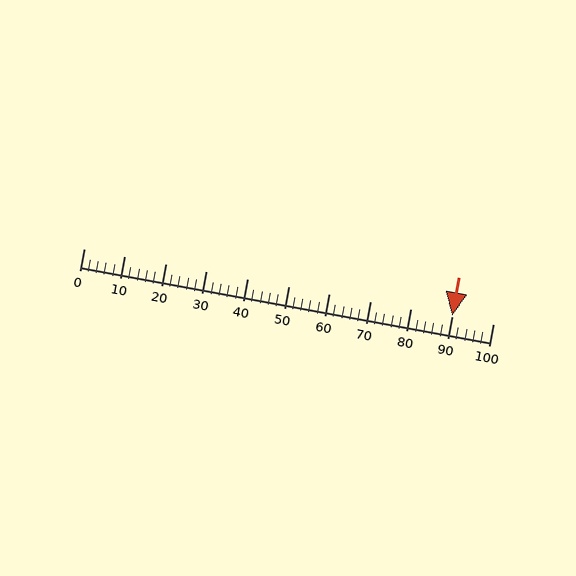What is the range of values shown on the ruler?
The ruler shows values from 0 to 100.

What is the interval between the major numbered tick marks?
The major tick marks are spaced 10 units apart.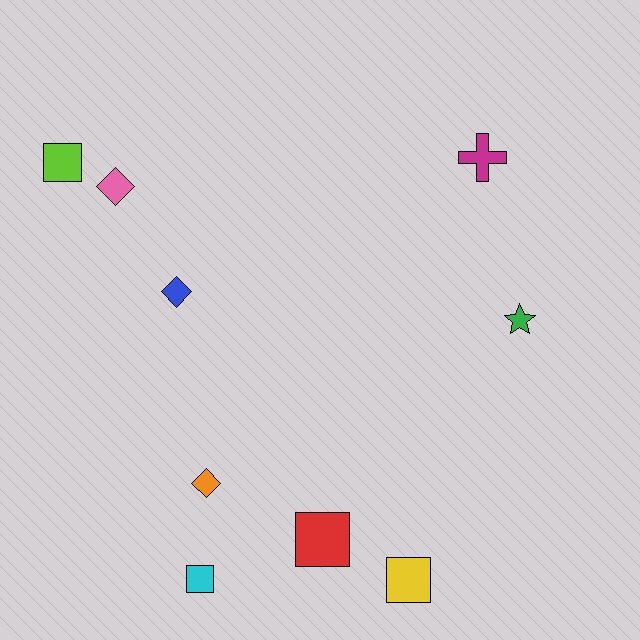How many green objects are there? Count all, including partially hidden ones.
There is 1 green object.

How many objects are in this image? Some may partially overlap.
There are 9 objects.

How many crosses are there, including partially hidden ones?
There is 1 cross.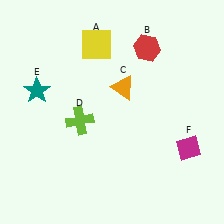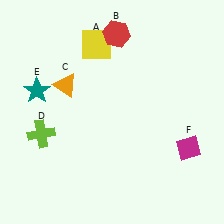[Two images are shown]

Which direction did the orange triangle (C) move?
The orange triangle (C) moved left.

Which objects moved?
The objects that moved are: the red hexagon (B), the orange triangle (C), the lime cross (D).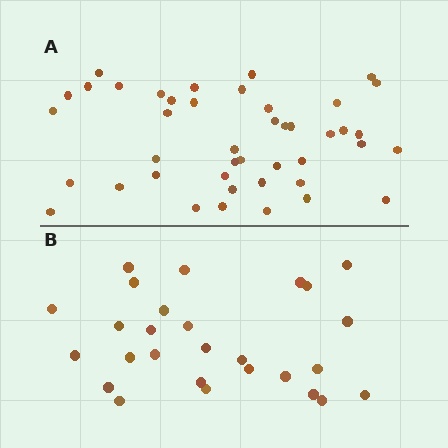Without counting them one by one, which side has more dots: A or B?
Region A (the top region) has more dots.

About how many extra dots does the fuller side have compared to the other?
Region A has approximately 15 more dots than region B.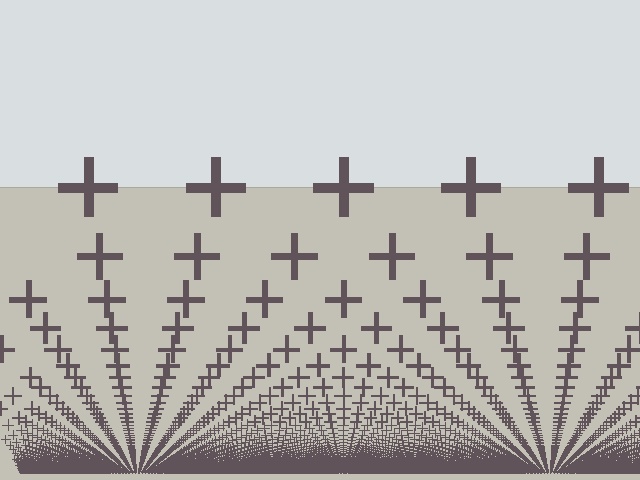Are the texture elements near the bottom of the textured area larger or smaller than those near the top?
Smaller. The gradient is inverted — elements near the bottom are smaller and denser.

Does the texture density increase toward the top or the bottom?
Density increases toward the bottom.